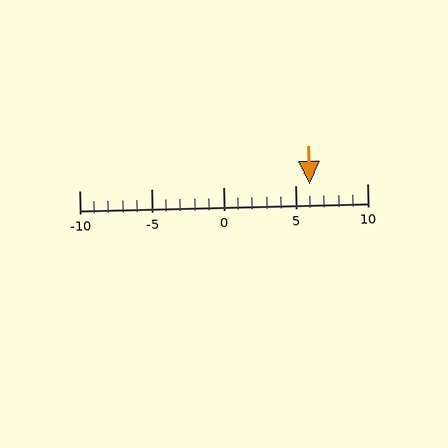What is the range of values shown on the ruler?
The ruler shows values from -10 to 10.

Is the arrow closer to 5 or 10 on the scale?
The arrow is closer to 5.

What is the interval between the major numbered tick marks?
The major tick marks are spaced 5 units apart.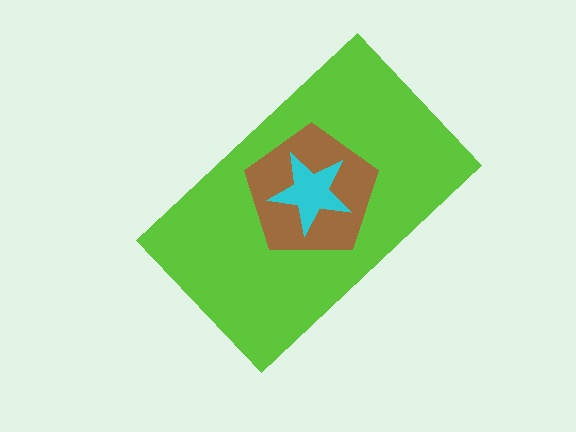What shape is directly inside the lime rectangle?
The brown pentagon.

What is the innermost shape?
The cyan star.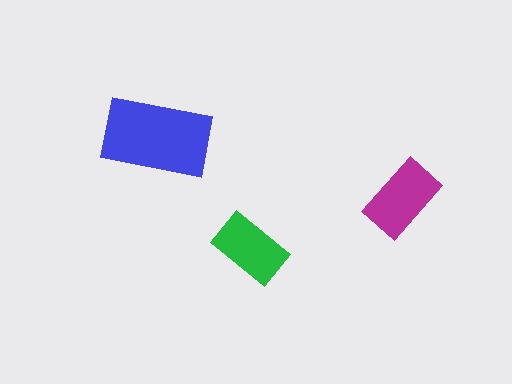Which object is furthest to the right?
The magenta rectangle is rightmost.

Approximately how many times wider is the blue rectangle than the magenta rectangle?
About 1.5 times wider.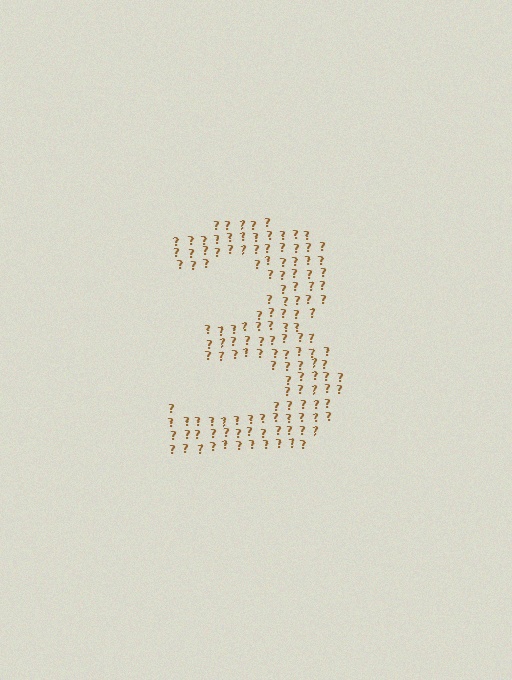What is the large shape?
The large shape is the digit 3.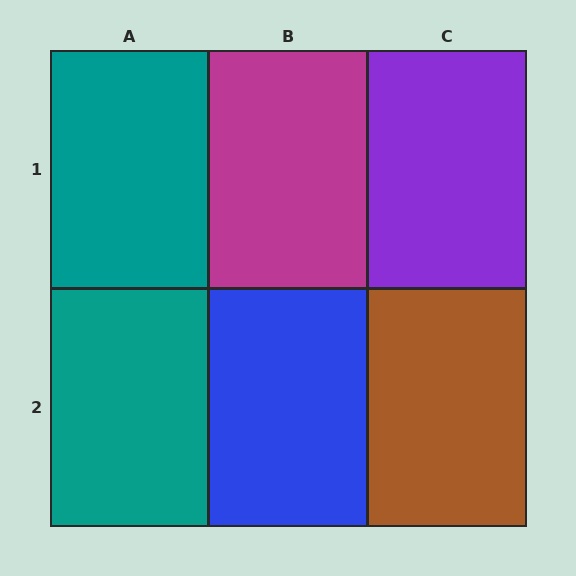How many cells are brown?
1 cell is brown.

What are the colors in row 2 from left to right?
Teal, blue, brown.